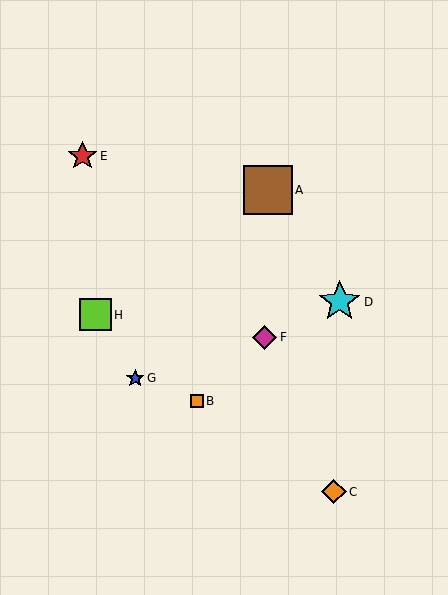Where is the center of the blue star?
The center of the blue star is at (135, 378).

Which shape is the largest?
The brown square (labeled A) is the largest.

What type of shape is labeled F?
Shape F is a magenta diamond.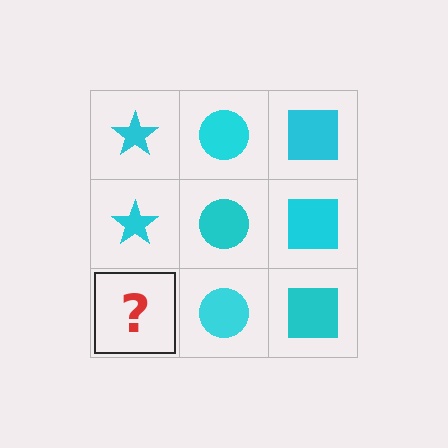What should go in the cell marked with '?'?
The missing cell should contain a cyan star.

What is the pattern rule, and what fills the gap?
The rule is that each column has a consistent shape. The gap should be filled with a cyan star.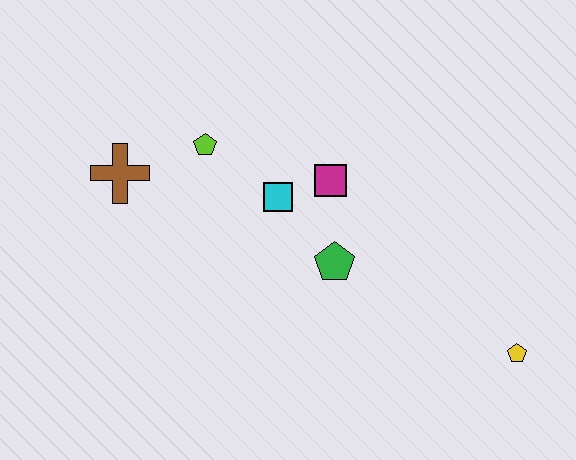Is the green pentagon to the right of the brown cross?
Yes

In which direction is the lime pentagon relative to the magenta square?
The lime pentagon is to the left of the magenta square.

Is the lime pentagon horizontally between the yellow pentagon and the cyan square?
No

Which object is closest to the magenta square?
The cyan square is closest to the magenta square.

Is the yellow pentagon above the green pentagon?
No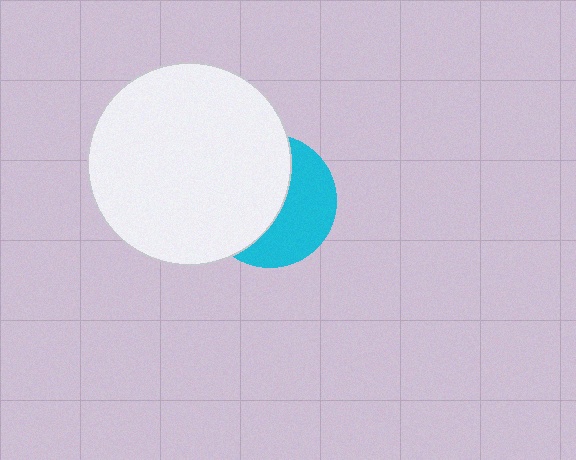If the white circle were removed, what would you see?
You would see the complete cyan circle.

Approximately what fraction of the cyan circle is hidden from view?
Roughly 56% of the cyan circle is hidden behind the white circle.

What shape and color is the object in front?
The object in front is a white circle.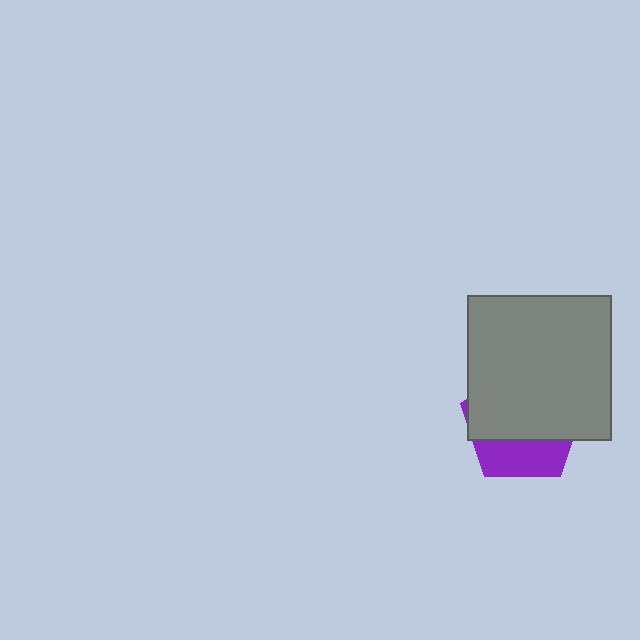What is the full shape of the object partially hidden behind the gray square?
The partially hidden object is a purple pentagon.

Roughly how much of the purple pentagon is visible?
A small part of it is visible (roughly 32%).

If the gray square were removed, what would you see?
You would see the complete purple pentagon.